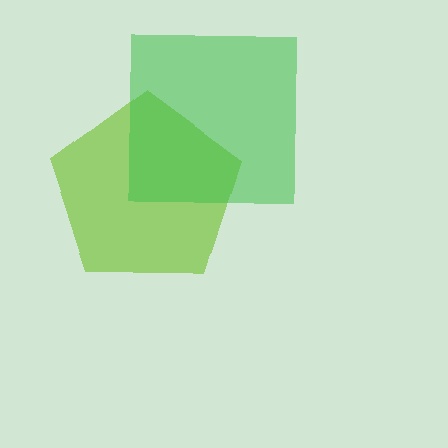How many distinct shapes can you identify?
There are 2 distinct shapes: a lime pentagon, a green square.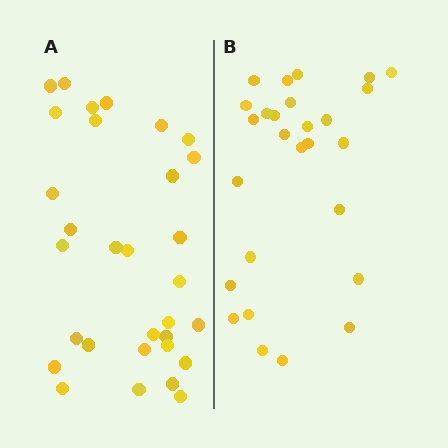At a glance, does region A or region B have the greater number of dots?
Region A (the left region) has more dots.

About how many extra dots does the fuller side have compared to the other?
Region A has about 4 more dots than region B.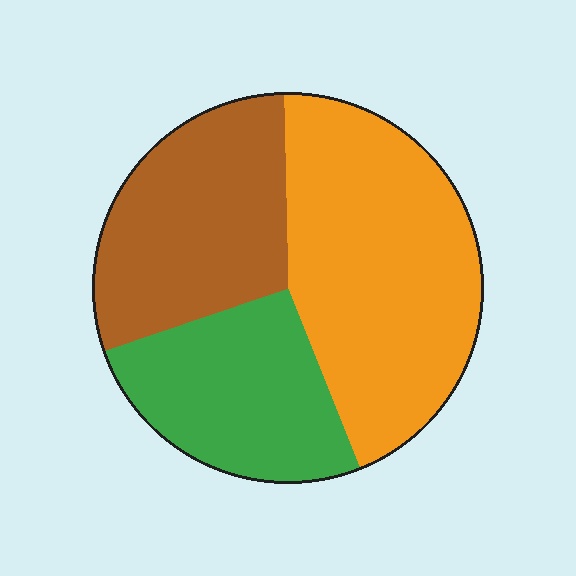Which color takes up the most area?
Orange, at roughly 45%.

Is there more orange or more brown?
Orange.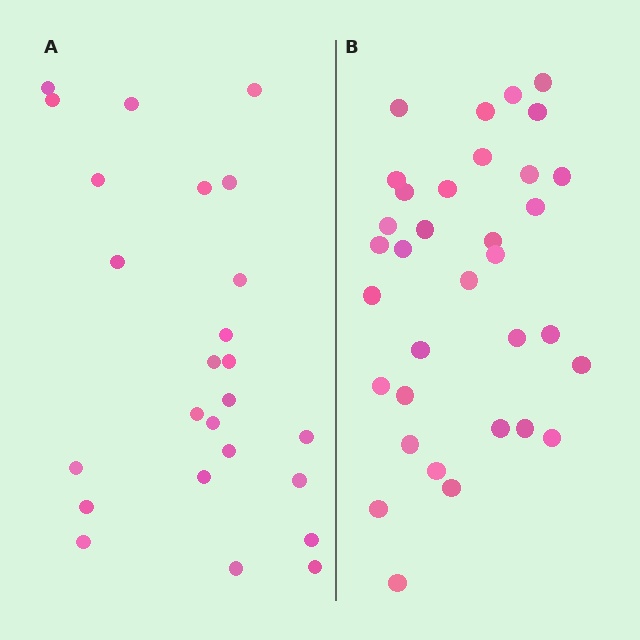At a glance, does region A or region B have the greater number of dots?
Region B (the right region) has more dots.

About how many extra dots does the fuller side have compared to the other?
Region B has roughly 8 or so more dots than region A.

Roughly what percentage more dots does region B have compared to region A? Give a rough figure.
About 35% more.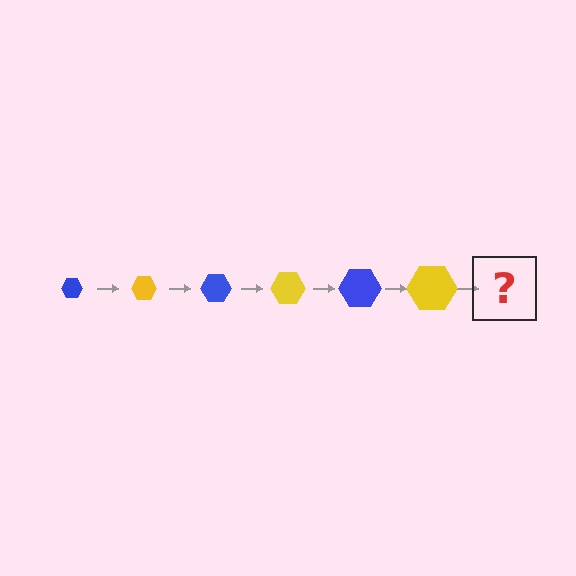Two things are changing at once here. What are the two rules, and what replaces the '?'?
The two rules are that the hexagon grows larger each step and the color cycles through blue and yellow. The '?' should be a blue hexagon, larger than the previous one.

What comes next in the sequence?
The next element should be a blue hexagon, larger than the previous one.